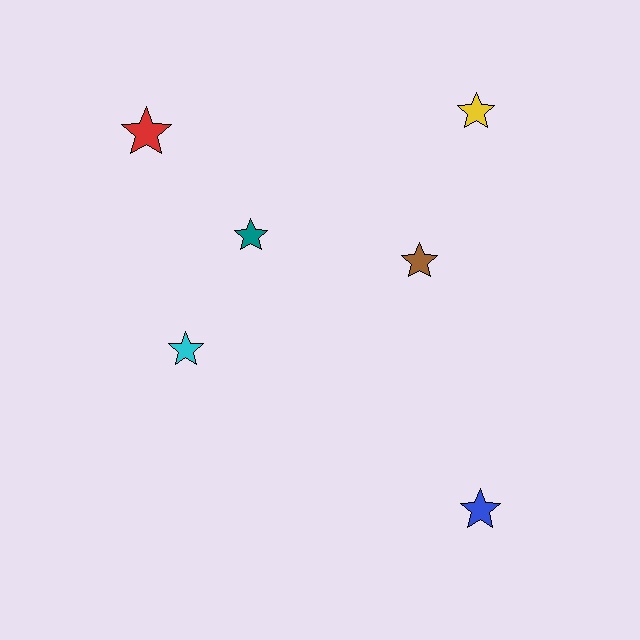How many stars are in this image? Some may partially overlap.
There are 6 stars.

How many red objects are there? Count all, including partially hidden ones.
There is 1 red object.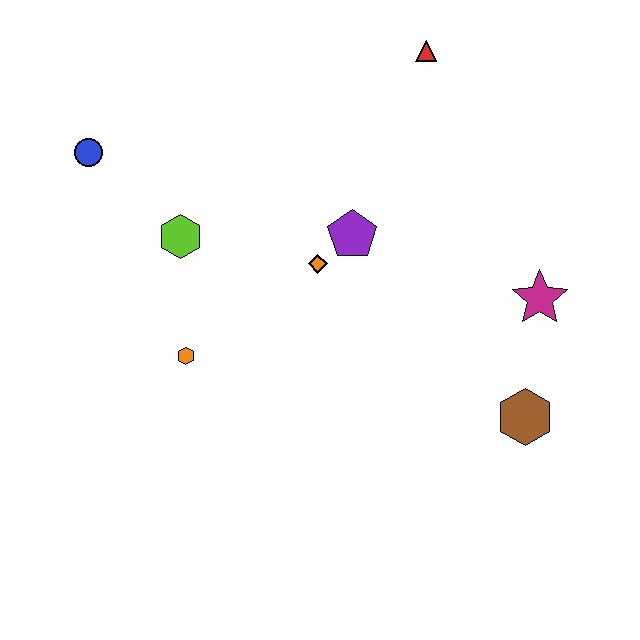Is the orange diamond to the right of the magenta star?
No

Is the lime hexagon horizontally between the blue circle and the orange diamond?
Yes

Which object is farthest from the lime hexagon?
The brown hexagon is farthest from the lime hexagon.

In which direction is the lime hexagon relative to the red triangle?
The lime hexagon is to the left of the red triangle.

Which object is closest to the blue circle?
The lime hexagon is closest to the blue circle.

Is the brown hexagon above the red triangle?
No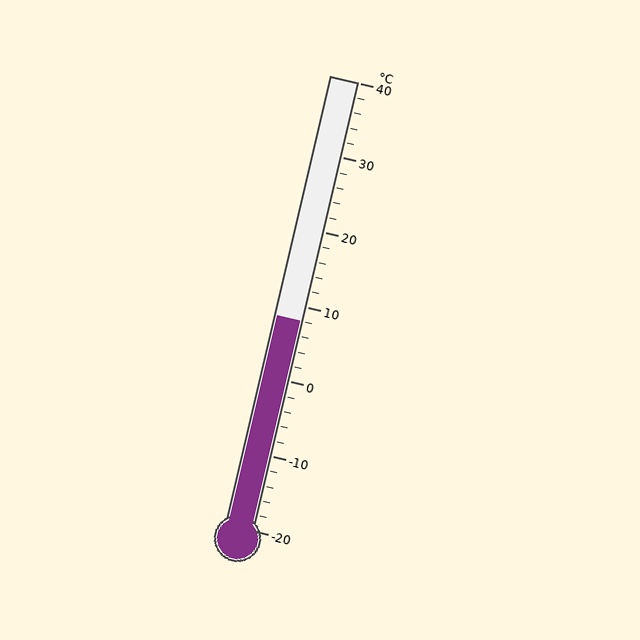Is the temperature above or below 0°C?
The temperature is above 0°C.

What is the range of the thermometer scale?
The thermometer scale ranges from -20°C to 40°C.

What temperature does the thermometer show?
The thermometer shows approximately 8°C.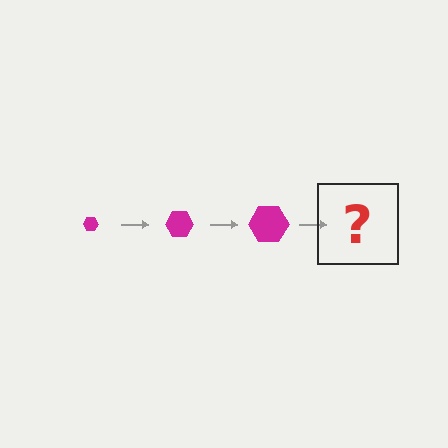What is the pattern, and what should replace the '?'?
The pattern is that the hexagon gets progressively larger each step. The '?' should be a magenta hexagon, larger than the previous one.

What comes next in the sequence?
The next element should be a magenta hexagon, larger than the previous one.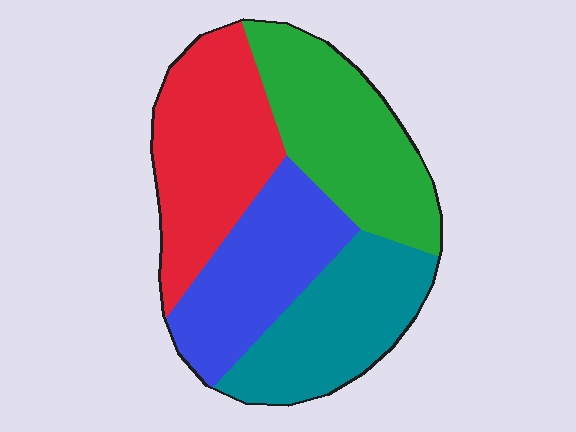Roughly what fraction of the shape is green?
Green covers roughly 25% of the shape.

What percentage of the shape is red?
Red covers around 25% of the shape.